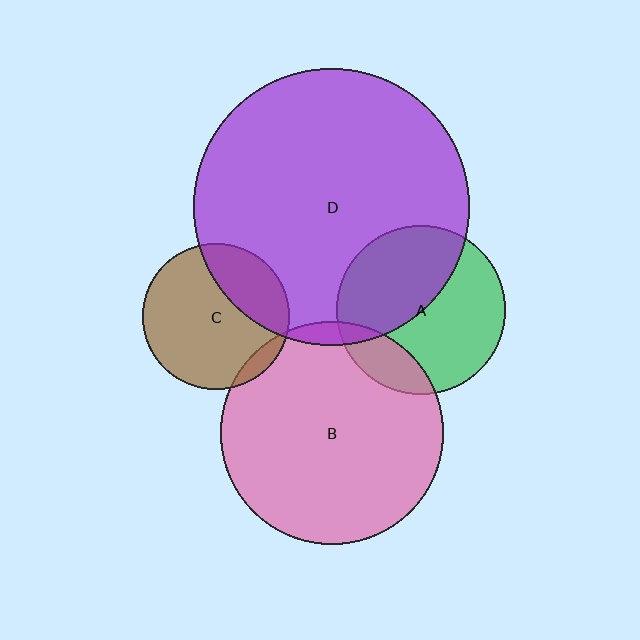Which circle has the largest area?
Circle D (purple).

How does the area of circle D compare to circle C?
Approximately 3.6 times.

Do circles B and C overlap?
Yes.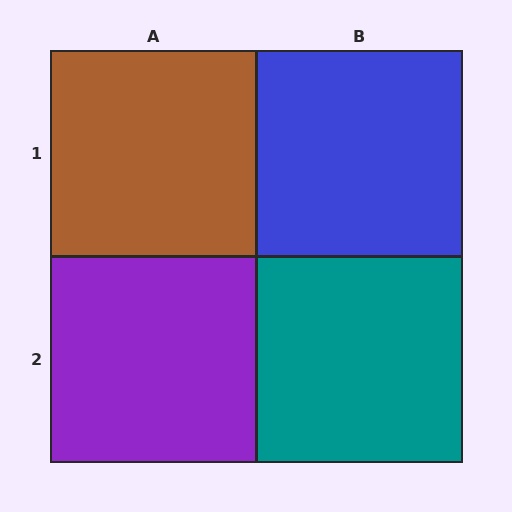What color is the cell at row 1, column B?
Blue.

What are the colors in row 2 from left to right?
Purple, teal.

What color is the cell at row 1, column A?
Brown.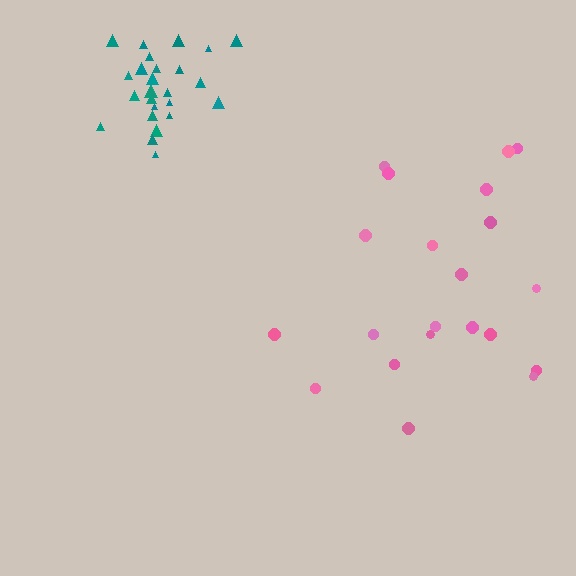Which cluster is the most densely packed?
Teal.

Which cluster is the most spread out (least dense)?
Pink.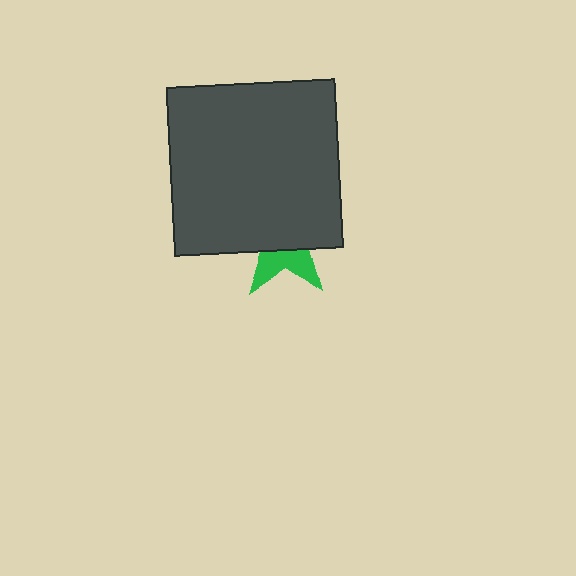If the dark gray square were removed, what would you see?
You would see the complete green star.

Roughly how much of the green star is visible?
A small part of it is visible (roughly 34%).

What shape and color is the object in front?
The object in front is a dark gray square.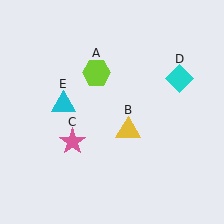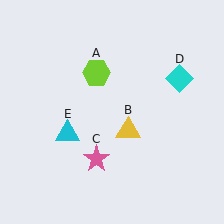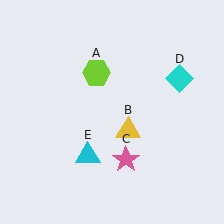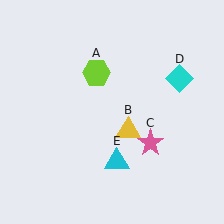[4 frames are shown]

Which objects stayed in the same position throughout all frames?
Lime hexagon (object A) and yellow triangle (object B) and cyan diamond (object D) remained stationary.